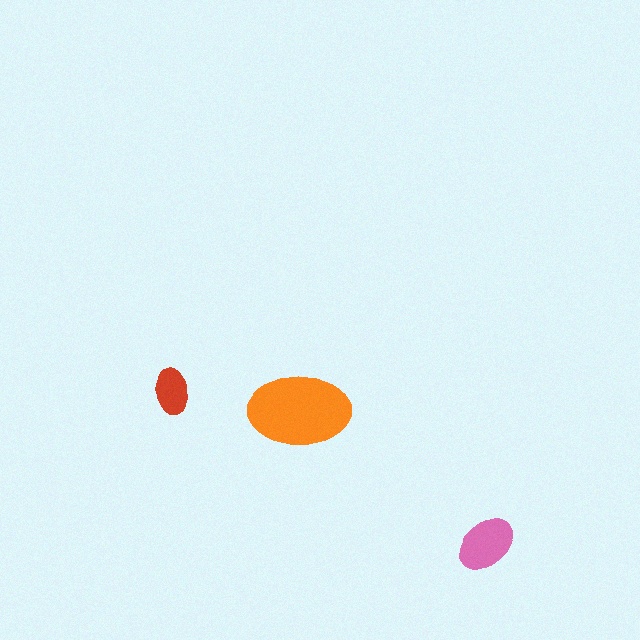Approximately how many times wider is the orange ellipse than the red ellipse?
About 2 times wider.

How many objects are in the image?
There are 3 objects in the image.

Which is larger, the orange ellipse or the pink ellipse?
The orange one.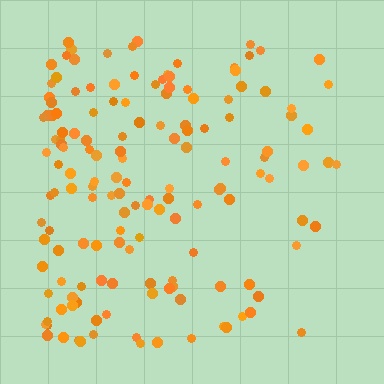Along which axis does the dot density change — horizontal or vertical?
Horizontal.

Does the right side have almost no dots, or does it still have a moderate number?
Still a moderate number, just noticeably fewer than the left.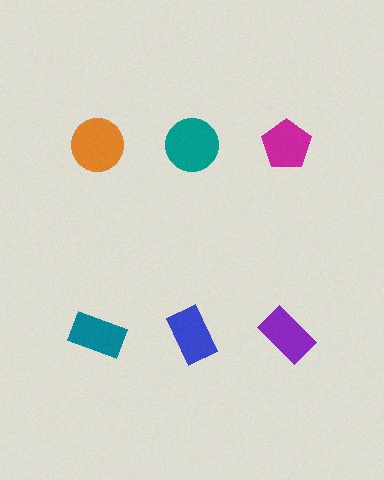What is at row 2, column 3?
A purple rectangle.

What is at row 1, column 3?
A magenta pentagon.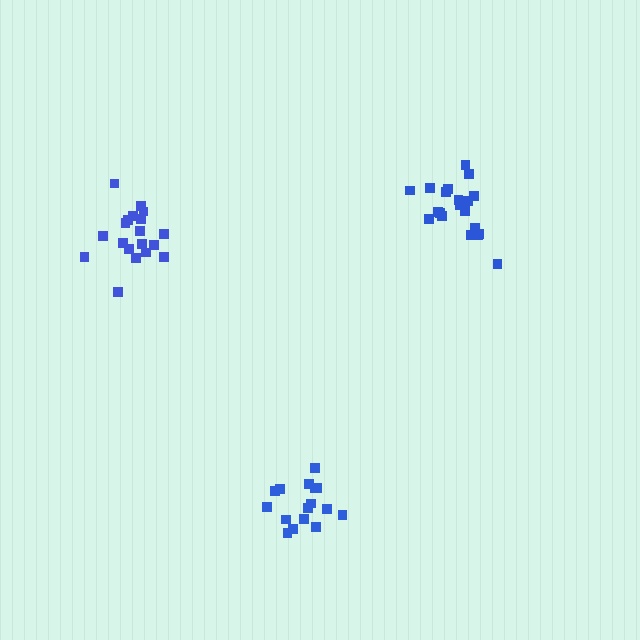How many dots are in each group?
Group 1: 20 dots, Group 2: 16 dots, Group 3: 19 dots (55 total).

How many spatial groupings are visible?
There are 3 spatial groupings.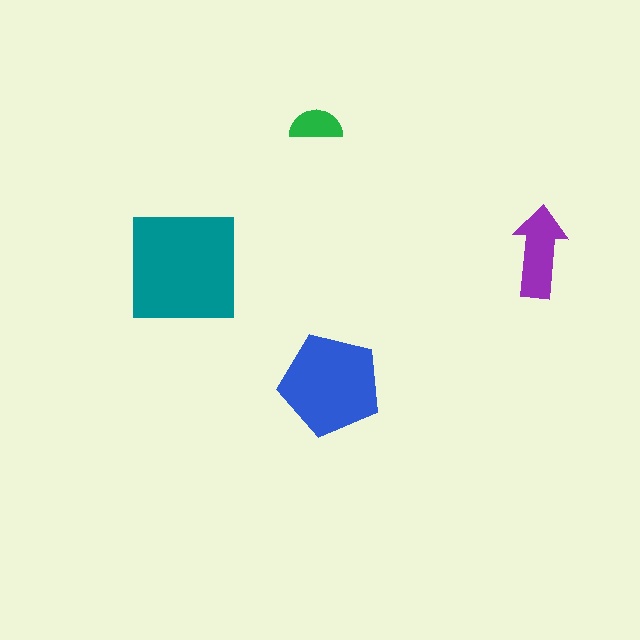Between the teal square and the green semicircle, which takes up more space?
The teal square.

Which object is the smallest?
The green semicircle.